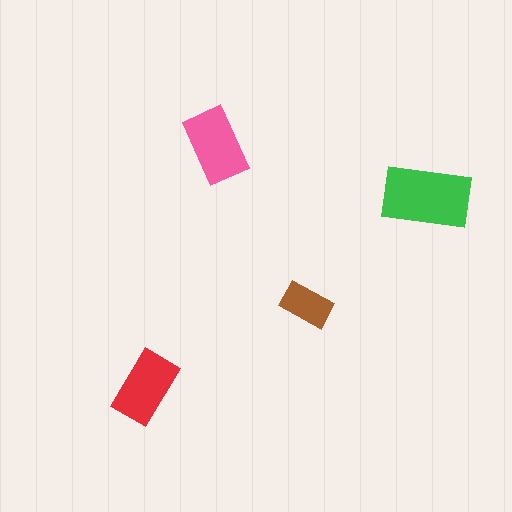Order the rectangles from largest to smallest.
the green one, the pink one, the red one, the brown one.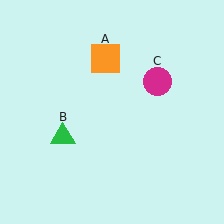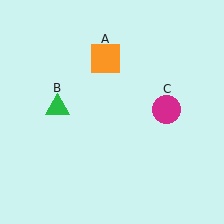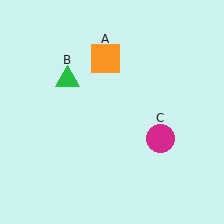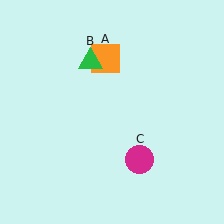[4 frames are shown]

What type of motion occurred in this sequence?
The green triangle (object B), magenta circle (object C) rotated clockwise around the center of the scene.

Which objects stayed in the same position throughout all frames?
Orange square (object A) remained stationary.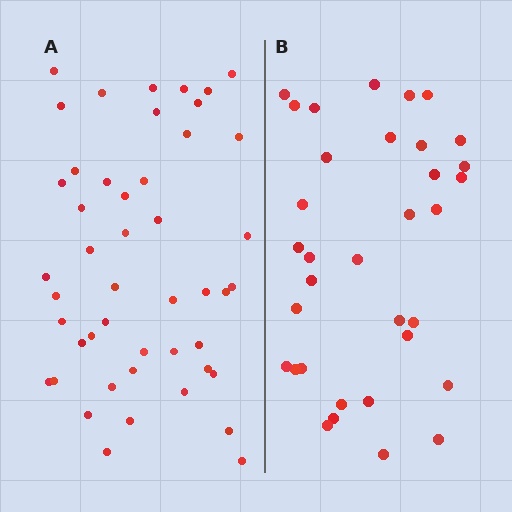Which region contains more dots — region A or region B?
Region A (the left region) has more dots.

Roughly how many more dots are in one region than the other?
Region A has approximately 15 more dots than region B.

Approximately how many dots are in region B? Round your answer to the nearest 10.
About 30 dots. (The exact count is 34, which rounds to 30.)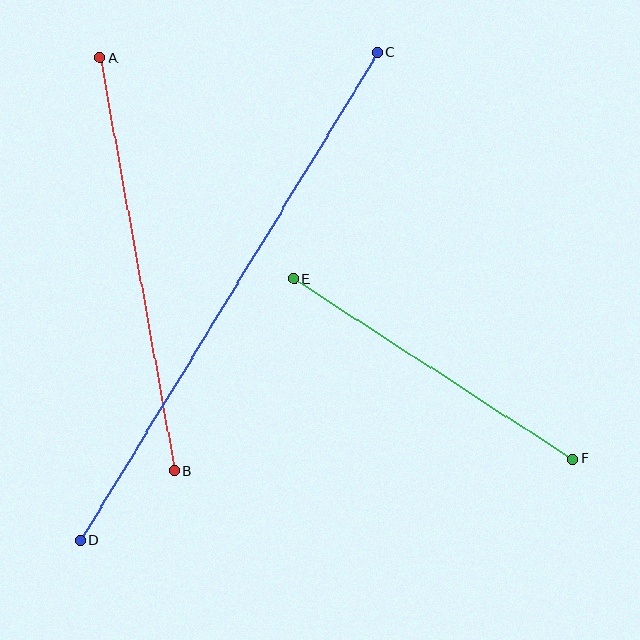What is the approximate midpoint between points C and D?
The midpoint is at approximately (229, 296) pixels.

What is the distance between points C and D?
The distance is approximately 572 pixels.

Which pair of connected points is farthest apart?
Points C and D are farthest apart.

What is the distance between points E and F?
The distance is approximately 332 pixels.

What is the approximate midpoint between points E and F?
The midpoint is at approximately (433, 369) pixels.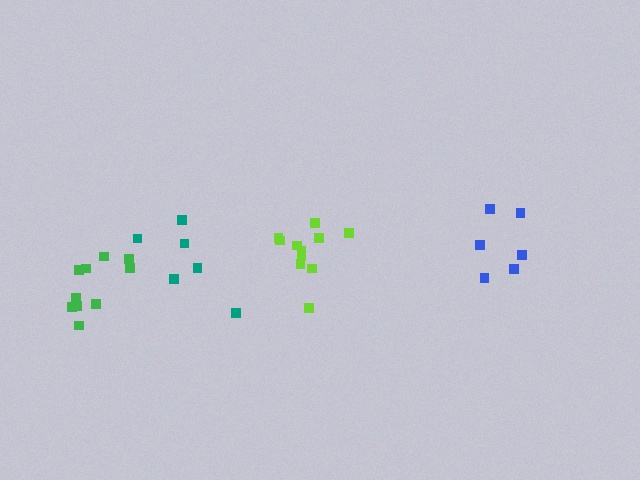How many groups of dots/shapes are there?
There are 4 groups.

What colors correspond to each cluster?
The clusters are colored: green, teal, blue, lime.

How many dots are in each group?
Group 1: 10 dots, Group 2: 6 dots, Group 3: 6 dots, Group 4: 11 dots (33 total).